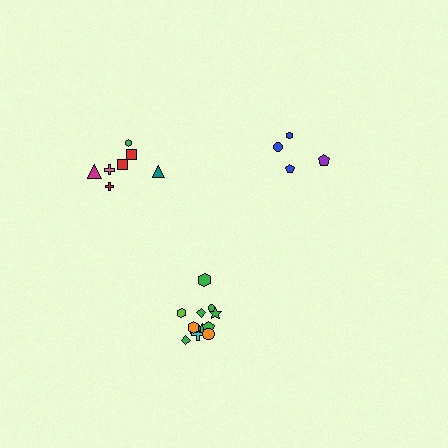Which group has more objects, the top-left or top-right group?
The top-left group.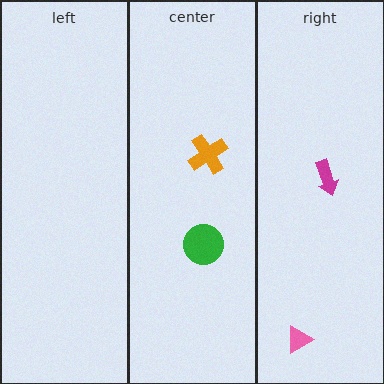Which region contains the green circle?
The center region.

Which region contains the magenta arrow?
The right region.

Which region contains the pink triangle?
The right region.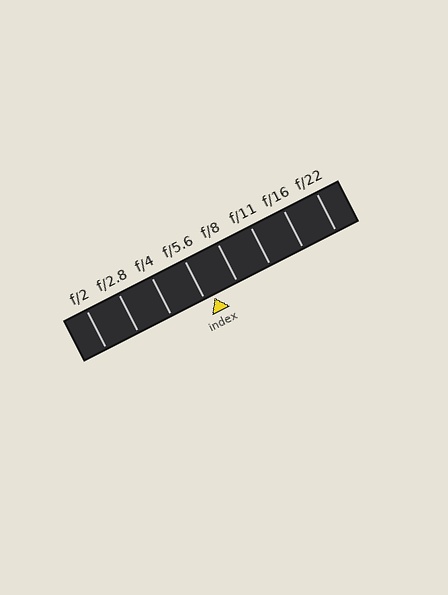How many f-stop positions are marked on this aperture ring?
There are 8 f-stop positions marked.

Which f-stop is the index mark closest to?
The index mark is closest to f/5.6.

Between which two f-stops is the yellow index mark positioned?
The index mark is between f/5.6 and f/8.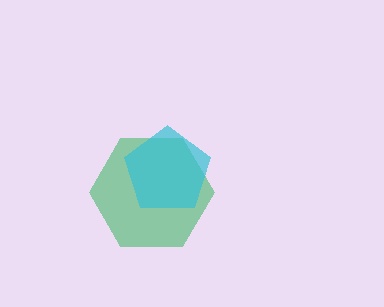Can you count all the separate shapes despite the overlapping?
Yes, there are 2 separate shapes.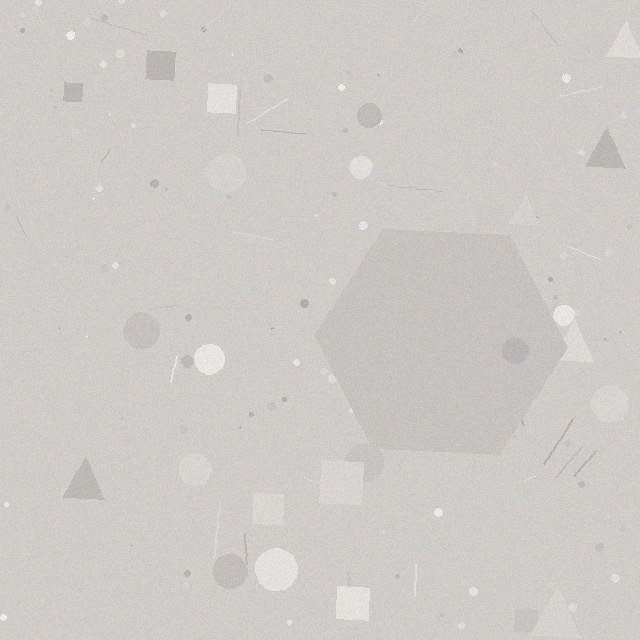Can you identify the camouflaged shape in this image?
The camouflaged shape is a hexagon.